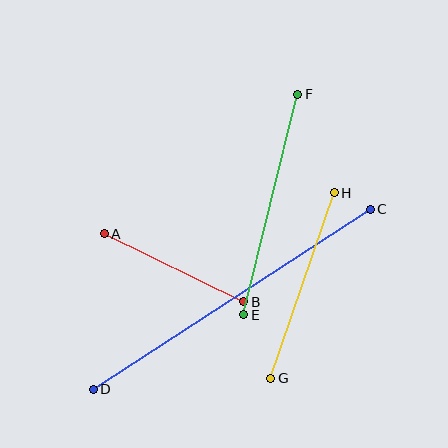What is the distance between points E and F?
The distance is approximately 227 pixels.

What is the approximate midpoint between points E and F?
The midpoint is at approximately (271, 204) pixels.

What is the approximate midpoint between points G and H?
The midpoint is at approximately (303, 286) pixels.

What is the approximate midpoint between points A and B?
The midpoint is at approximately (174, 268) pixels.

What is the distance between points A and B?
The distance is approximately 155 pixels.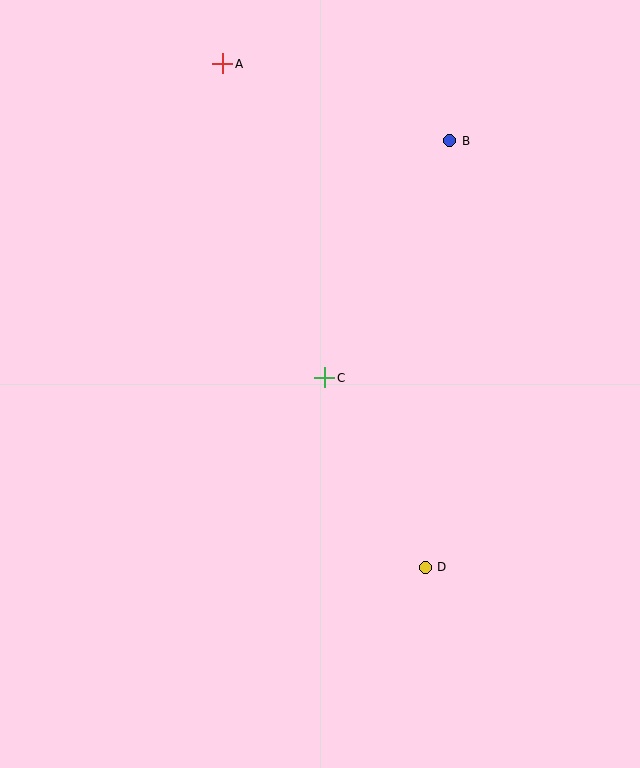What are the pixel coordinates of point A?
Point A is at (223, 64).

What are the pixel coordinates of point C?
Point C is at (325, 378).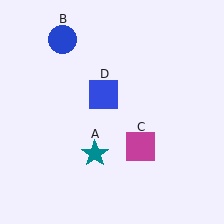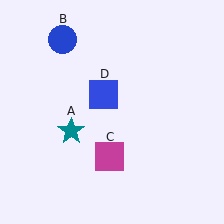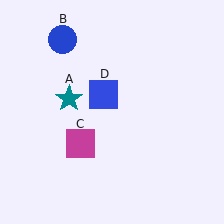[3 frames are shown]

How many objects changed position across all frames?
2 objects changed position: teal star (object A), magenta square (object C).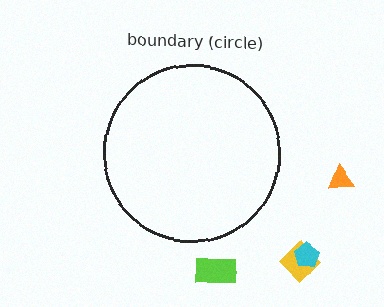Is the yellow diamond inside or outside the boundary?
Outside.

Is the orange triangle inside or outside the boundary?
Outside.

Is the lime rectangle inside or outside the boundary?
Outside.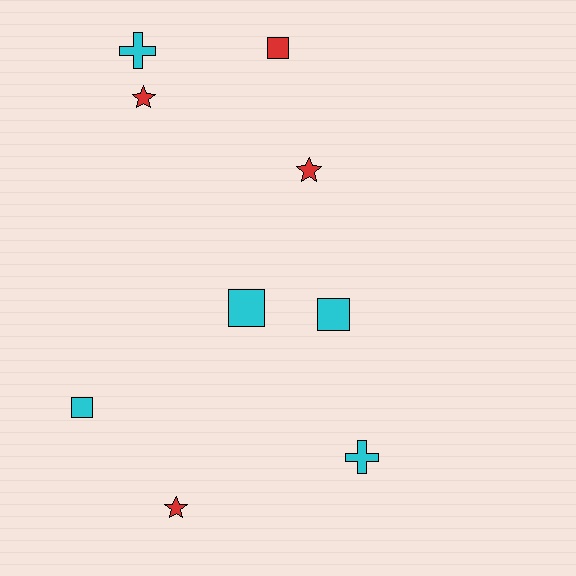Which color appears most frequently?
Cyan, with 5 objects.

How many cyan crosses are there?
There are 2 cyan crosses.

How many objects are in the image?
There are 9 objects.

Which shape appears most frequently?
Square, with 4 objects.